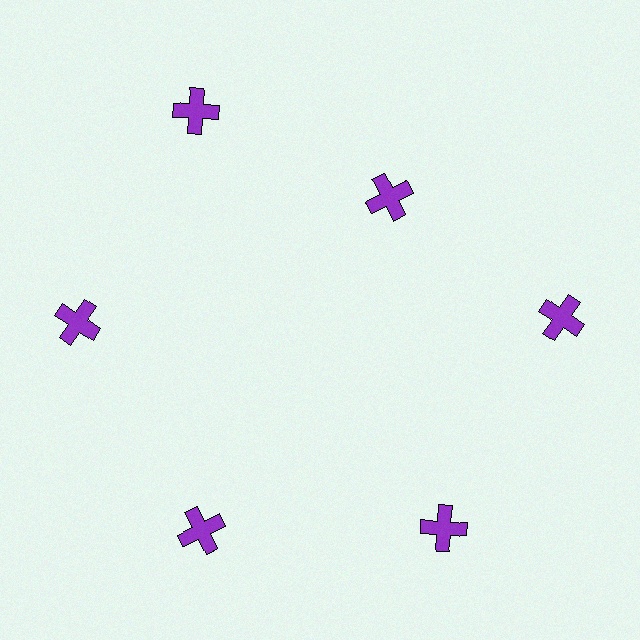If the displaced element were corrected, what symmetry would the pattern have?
It would have 6-fold rotational symmetry — the pattern would map onto itself every 60 degrees.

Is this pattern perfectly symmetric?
No. The 6 purple crosses are arranged in a ring, but one element near the 1 o'clock position is pulled inward toward the center, breaking the 6-fold rotational symmetry.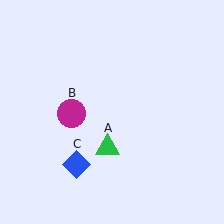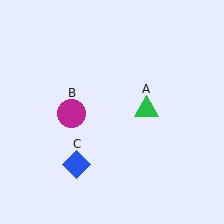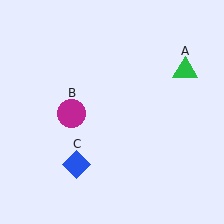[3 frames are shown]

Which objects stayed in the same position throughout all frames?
Magenta circle (object B) and blue diamond (object C) remained stationary.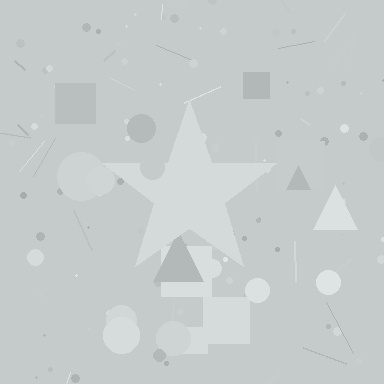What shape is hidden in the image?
A star is hidden in the image.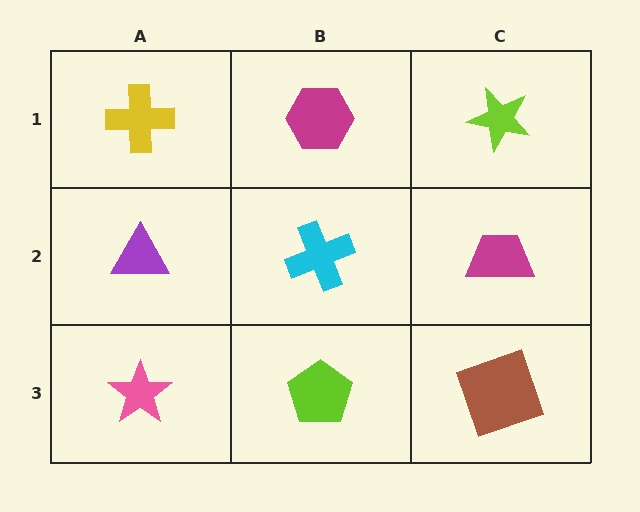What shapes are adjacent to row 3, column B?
A cyan cross (row 2, column B), a pink star (row 3, column A), a brown square (row 3, column C).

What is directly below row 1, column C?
A magenta trapezoid.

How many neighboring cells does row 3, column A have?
2.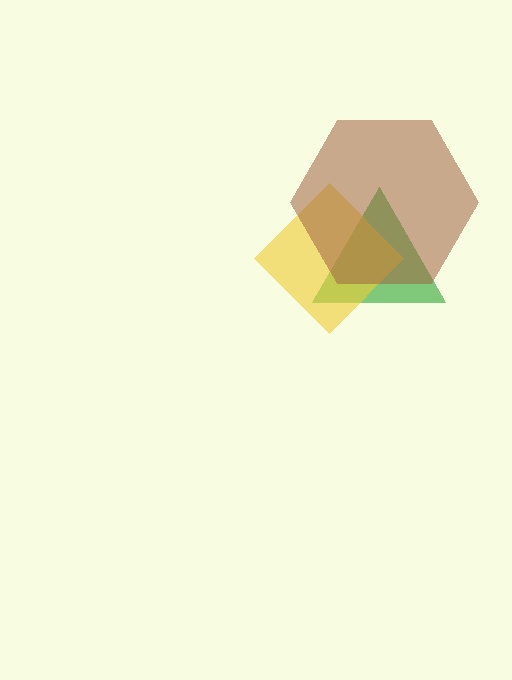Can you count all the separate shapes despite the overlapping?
Yes, there are 3 separate shapes.